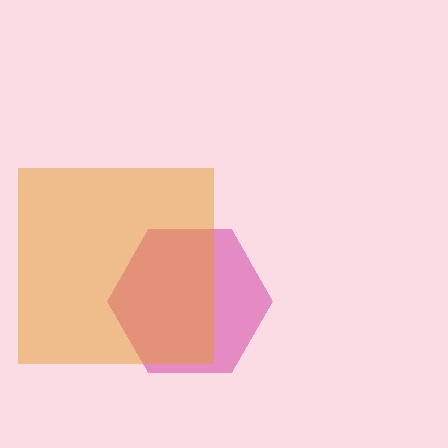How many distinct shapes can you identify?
There are 2 distinct shapes: a magenta hexagon, an orange square.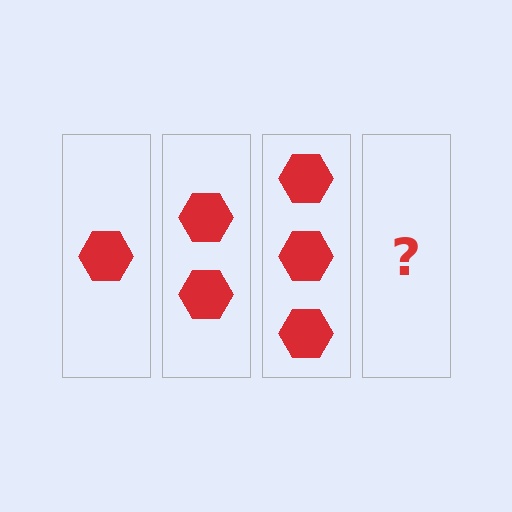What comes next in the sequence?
The next element should be 4 hexagons.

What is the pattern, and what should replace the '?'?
The pattern is that each step adds one more hexagon. The '?' should be 4 hexagons.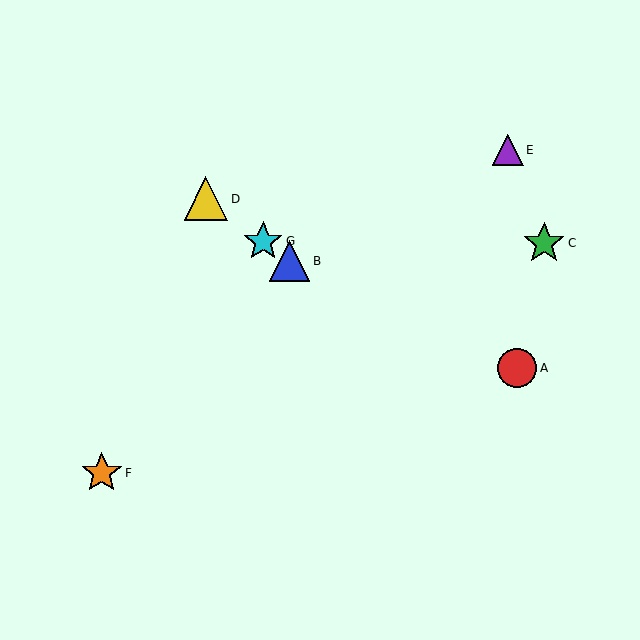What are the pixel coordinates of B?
Object B is at (289, 261).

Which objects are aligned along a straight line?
Objects B, D, G are aligned along a straight line.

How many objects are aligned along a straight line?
3 objects (B, D, G) are aligned along a straight line.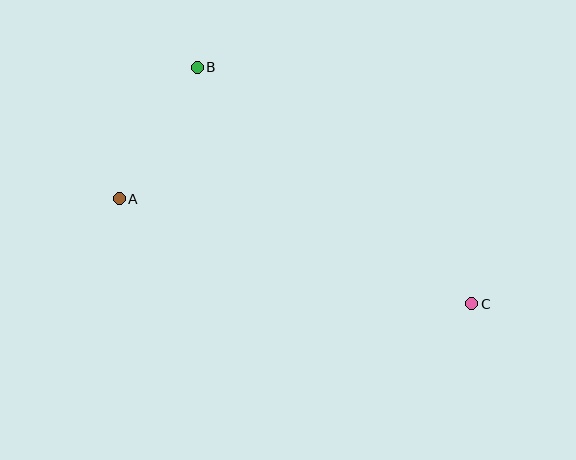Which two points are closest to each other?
Points A and B are closest to each other.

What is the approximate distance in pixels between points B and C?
The distance between B and C is approximately 363 pixels.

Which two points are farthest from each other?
Points A and C are farthest from each other.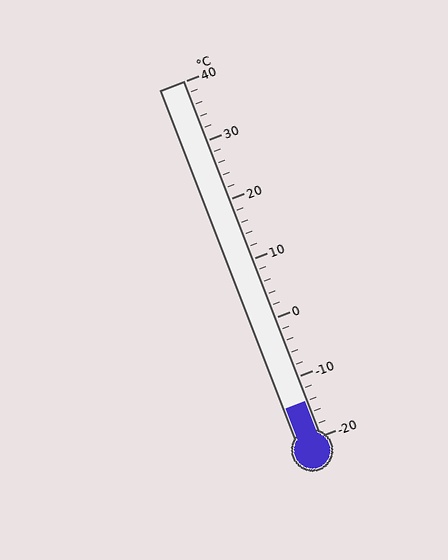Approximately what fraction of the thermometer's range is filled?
The thermometer is filled to approximately 10% of its range.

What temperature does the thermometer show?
The thermometer shows approximately -14°C.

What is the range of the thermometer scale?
The thermometer scale ranges from -20°C to 40°C.